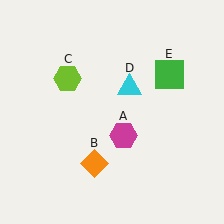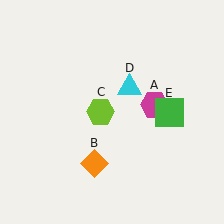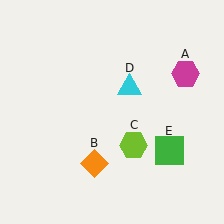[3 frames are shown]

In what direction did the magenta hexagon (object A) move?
The magenta hexagon (object A) moved up and to the right.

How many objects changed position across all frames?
3 objects changed position: magenta hexagon (object A), lime hexagon (object C), green square (object E).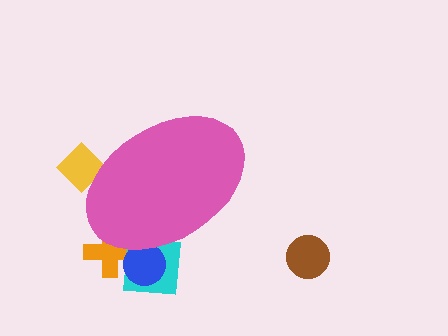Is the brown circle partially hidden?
No, the brown circle is fully visible.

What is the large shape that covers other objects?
A pink ellipse.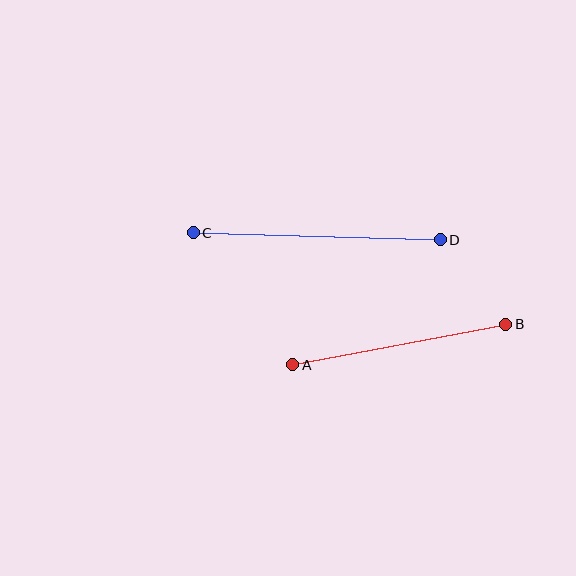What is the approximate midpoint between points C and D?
The midpoint is at approximately (317, 236) pixels.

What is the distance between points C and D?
The distance is approximately 247 pixels.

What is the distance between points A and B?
The distance is approximately 217 pixels.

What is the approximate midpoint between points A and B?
The midpoint is at approximately (399, 344) pixels.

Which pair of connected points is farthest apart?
Points C and D are farthest apart.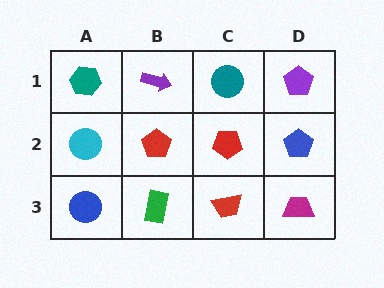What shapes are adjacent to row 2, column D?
A purple pentagon (row 1, column D), a magenta trapezoid (row 3, column D), a red pentagon (row 2, column C).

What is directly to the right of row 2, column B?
A red pentagon.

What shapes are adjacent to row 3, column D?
A blue pentagon (row 2, column D), a red trapezoid (row 3, column C).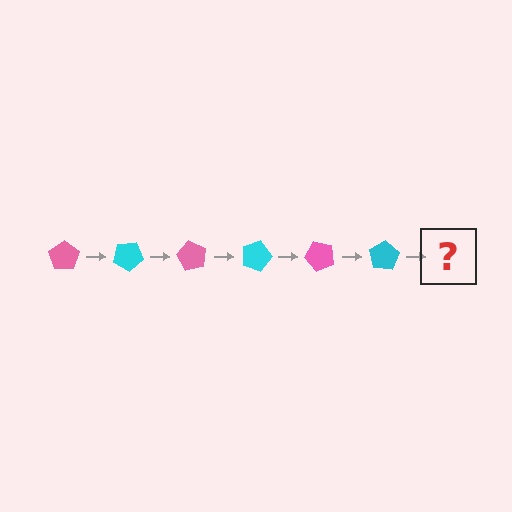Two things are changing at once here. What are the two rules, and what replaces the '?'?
The two rules are that it rotates 30 degrees each step and the color cycles through pink and cyan. The '?' should be a pink pentagon, rotated 180 degrees from the start.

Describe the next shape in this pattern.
It should be a pink pentagon, rotated 180 degrees from the start.